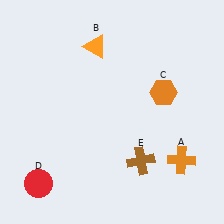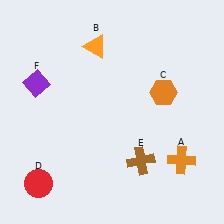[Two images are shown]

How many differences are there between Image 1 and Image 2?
There is 1 difference between the two images.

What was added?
A purple diamond (F) was added in Image 2.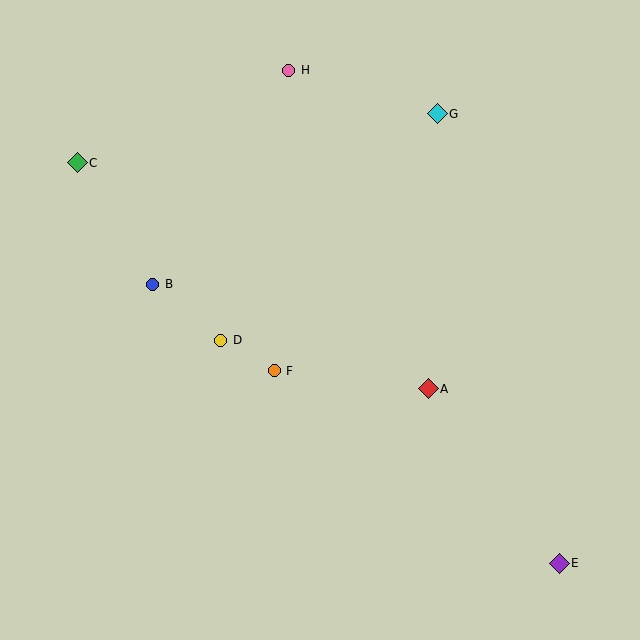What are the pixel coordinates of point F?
Point F is at (274, 371).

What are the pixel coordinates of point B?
Point B is at (153, 284).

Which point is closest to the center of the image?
Point F at (274, 371) is closest to the center.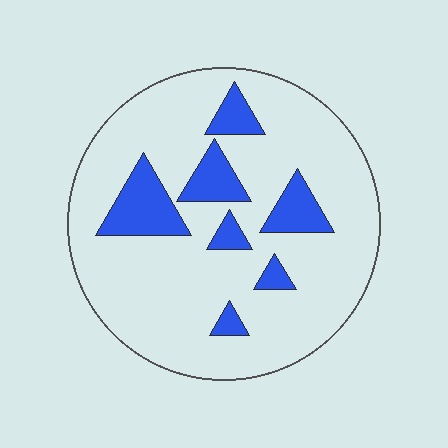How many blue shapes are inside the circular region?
7.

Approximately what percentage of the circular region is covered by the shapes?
Approximately 15%.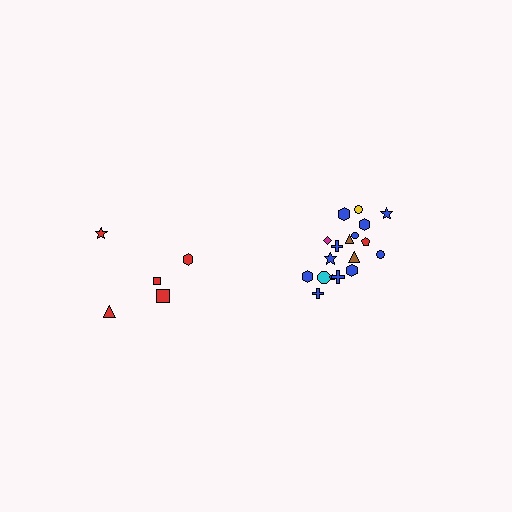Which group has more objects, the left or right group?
The right group.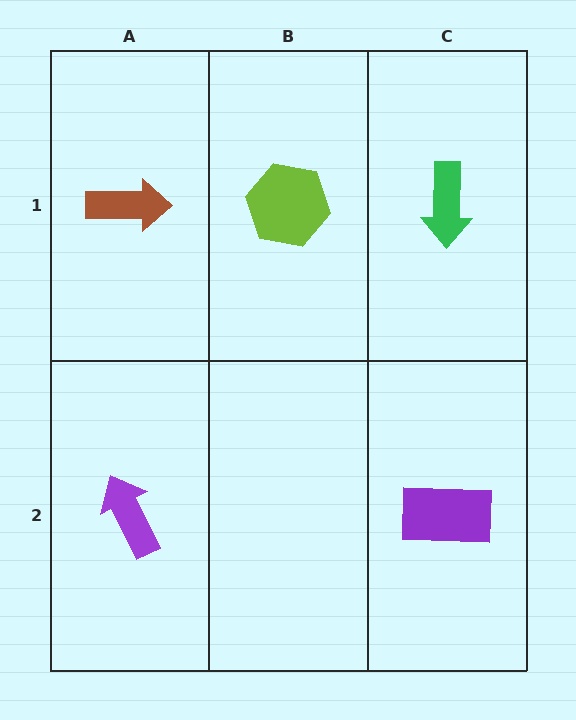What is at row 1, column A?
A brown arrow.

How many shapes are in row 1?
3 shapes.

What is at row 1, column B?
A lime hexagon.